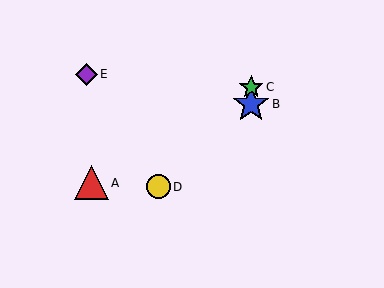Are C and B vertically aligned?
Yes, both are at x≈251.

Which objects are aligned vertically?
Objects B, C are aligned vertically.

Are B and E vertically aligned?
No, B is at x≈251 and E is at x≈86.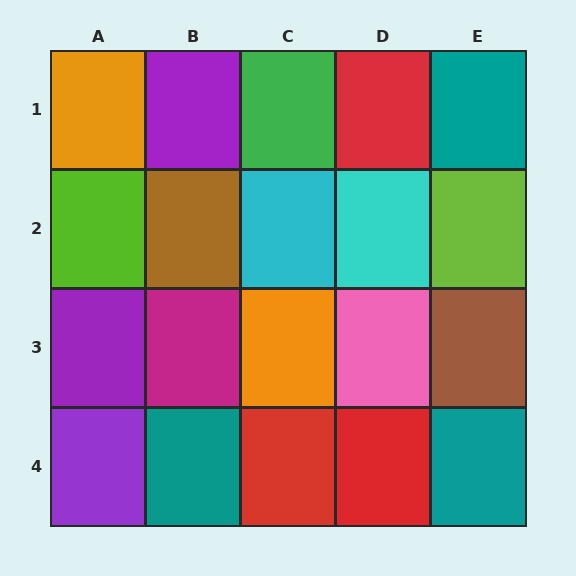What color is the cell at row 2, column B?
Brown.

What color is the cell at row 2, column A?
Lime.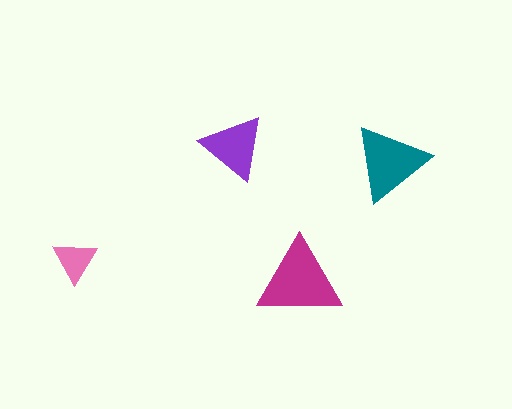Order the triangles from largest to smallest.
the magenta one, the teal one, the purple one, the pink one.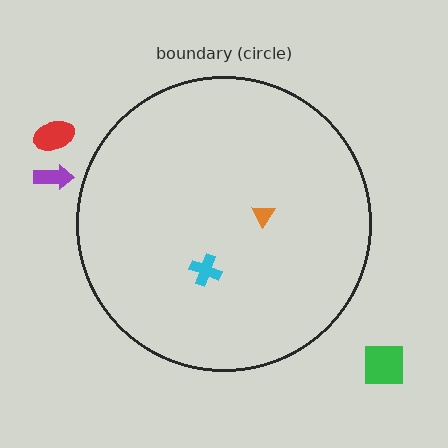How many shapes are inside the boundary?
2 inside, 3 outside.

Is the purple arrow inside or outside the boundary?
Outside.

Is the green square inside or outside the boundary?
Outside.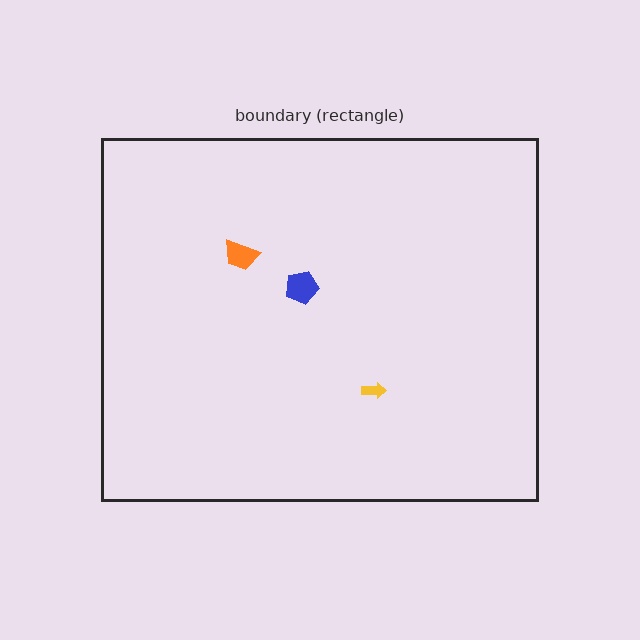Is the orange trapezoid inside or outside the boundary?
Inside.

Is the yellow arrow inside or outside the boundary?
Inside.